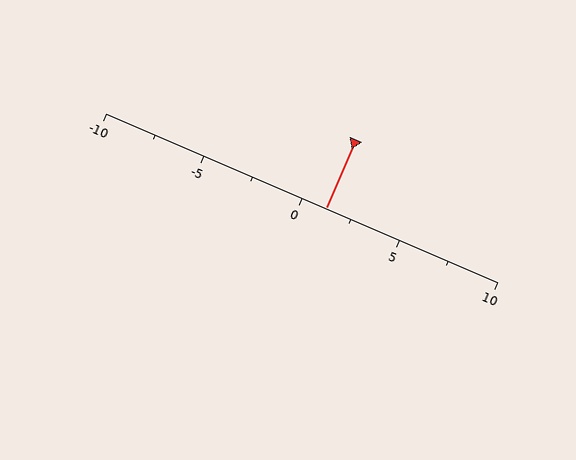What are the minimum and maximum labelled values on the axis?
The axis runs from -10 to 10.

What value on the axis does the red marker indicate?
The marker indicates approximately 1.2.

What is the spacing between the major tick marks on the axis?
The major ticks are spaced 5 apart.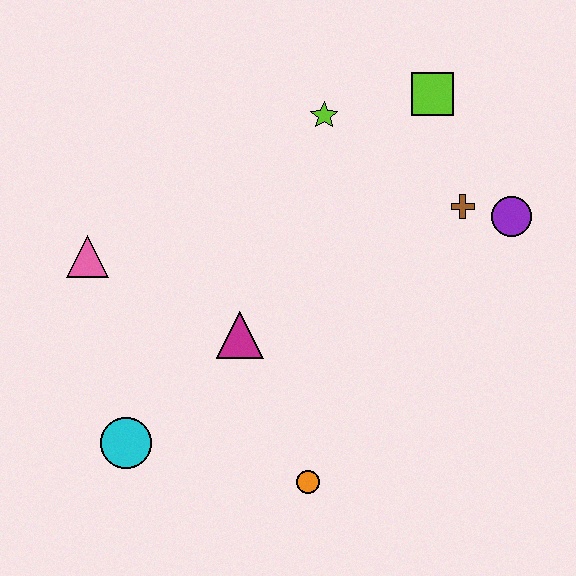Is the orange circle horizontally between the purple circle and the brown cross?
No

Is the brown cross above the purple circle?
Yes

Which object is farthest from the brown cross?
The cyan circle is farthest from the brown cross.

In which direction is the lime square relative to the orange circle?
The lime square is above the orange circle.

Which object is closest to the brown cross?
The purple circle is closest to the brown cross.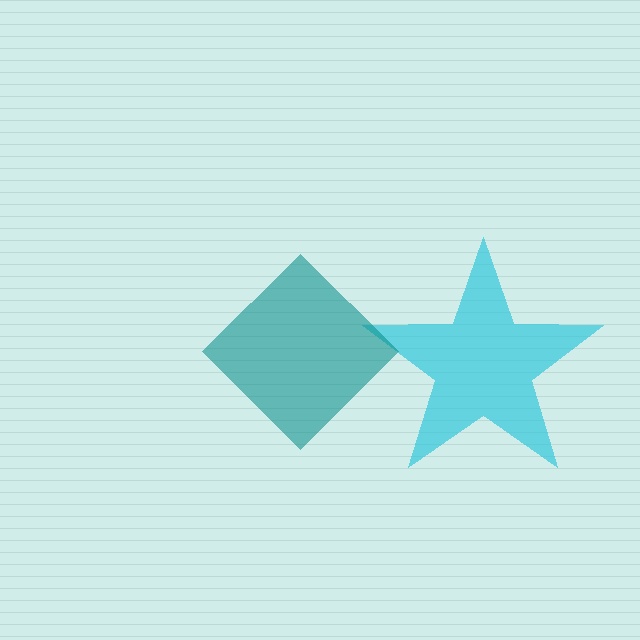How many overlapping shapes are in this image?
There are 2 overlapping shapes in the image.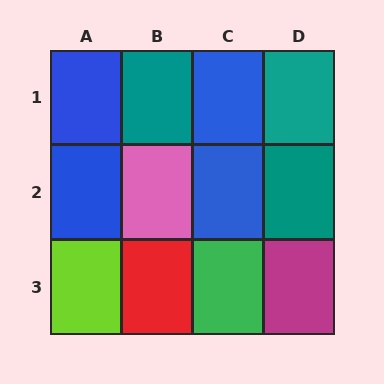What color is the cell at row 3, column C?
Green.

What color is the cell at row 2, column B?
Pink.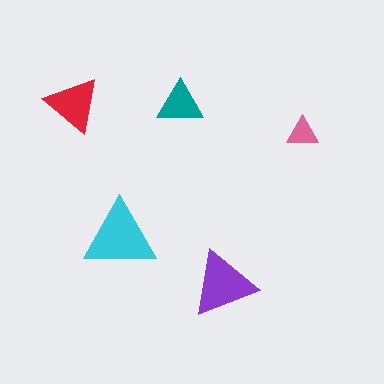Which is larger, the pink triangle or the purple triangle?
The purple one.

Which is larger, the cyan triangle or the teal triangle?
The cyan one.